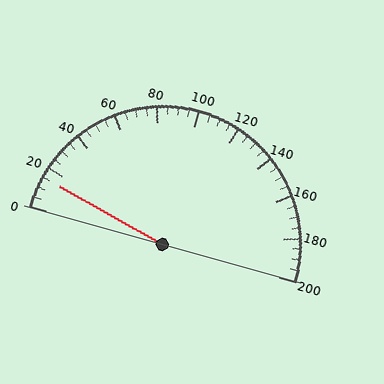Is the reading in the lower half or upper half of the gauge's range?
The reading is in the lower half of the range (0 to 200).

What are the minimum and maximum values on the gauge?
The gauge ranges from 0 to 200.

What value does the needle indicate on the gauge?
The needle indicates approximately 15.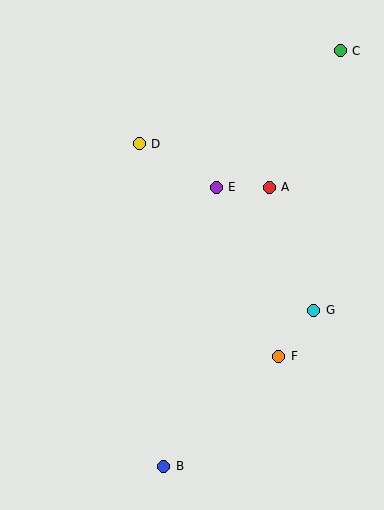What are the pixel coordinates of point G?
Point G is at (314, 310).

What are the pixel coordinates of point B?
Point B is at (164, 466).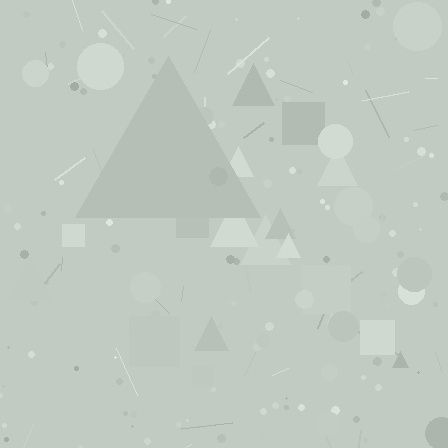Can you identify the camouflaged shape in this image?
The camouflaged shape is a triangle.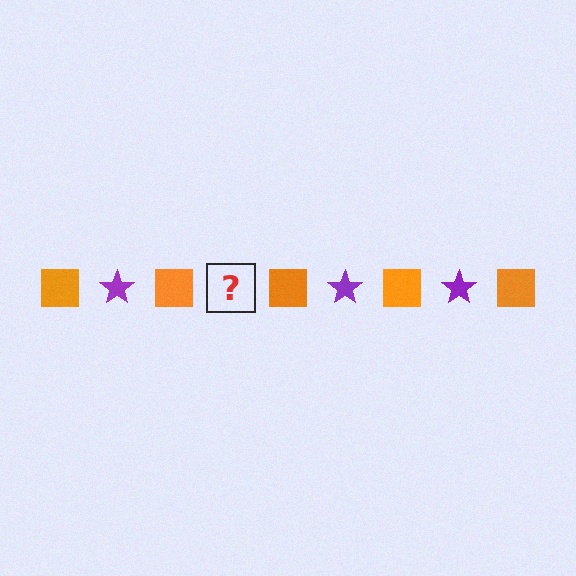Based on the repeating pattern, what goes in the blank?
The blank should be a purple star.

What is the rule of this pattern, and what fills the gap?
The rule is that the pattern alternates between orange square and purple star. The gap should be filled with a purple star.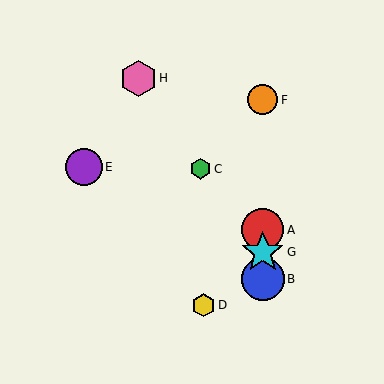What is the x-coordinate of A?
Object A is at x≈263.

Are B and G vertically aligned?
Yes, both are at x≈263.